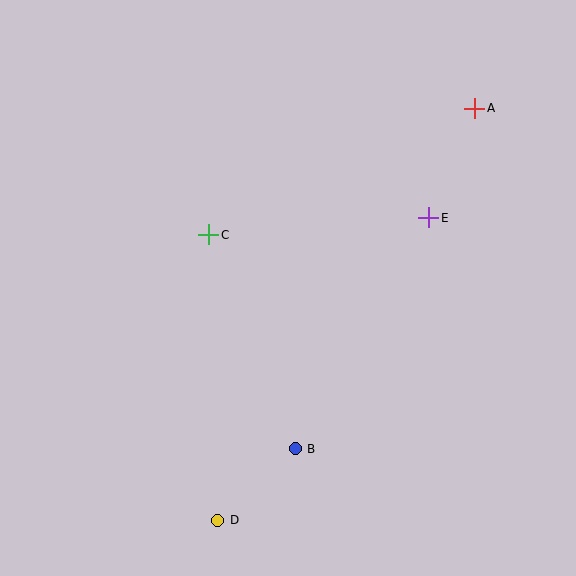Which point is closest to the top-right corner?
Point A is closest to the top-right corner.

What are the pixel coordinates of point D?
Point D is at (218, 520).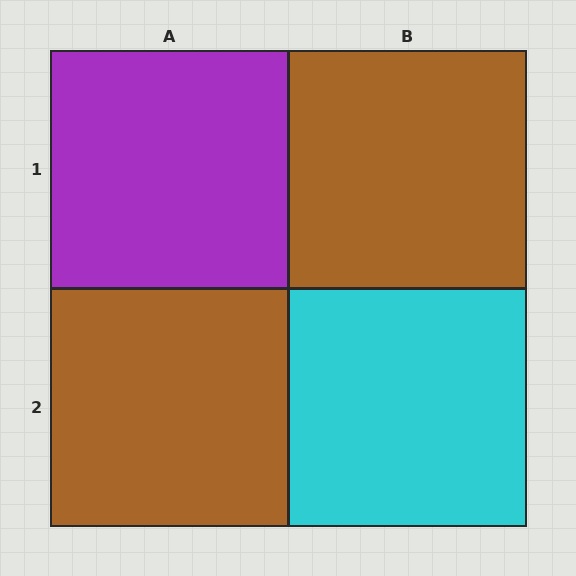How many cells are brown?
2 cells are brown.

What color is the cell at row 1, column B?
Brown.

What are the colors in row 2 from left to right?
Brown, cyan.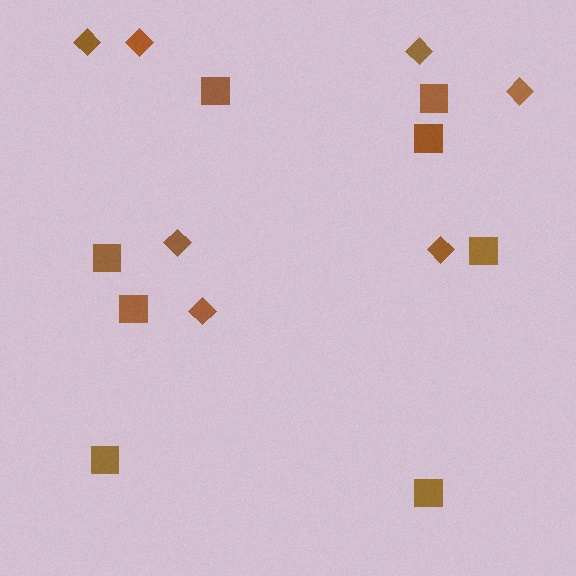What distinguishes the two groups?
There are 2 groups: one group of squares (8) and one group of diamonds (7).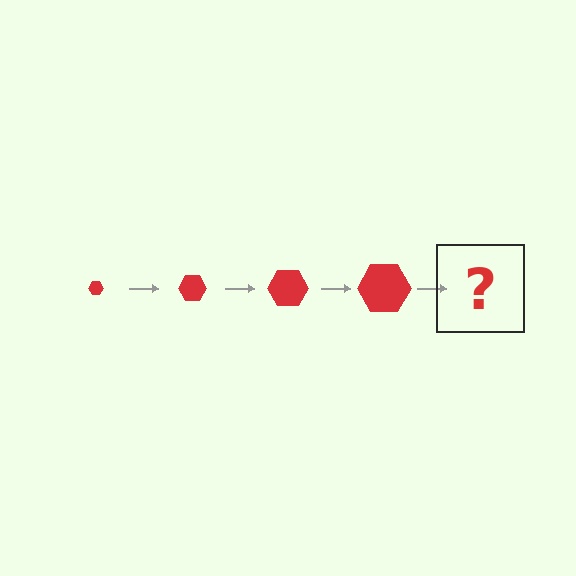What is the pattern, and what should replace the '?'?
The pattern is that the hexagon gets progressively larger each step. The '?' should be a red hexagon, larger than the previous one.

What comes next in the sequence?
The next element should be a red hexagon, larger than the previous one.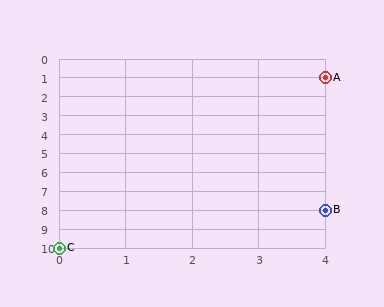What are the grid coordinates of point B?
Point B is at grid coordinates (4, 8).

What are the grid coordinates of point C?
Point C is at grid coordinates (0, 10).